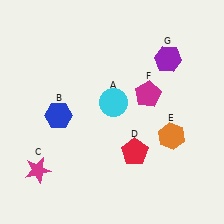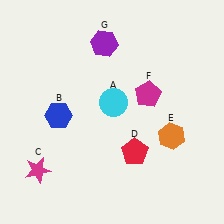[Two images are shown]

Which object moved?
The purple hexagon (G) moved left.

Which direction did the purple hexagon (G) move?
The purple hexagon (G) moved left.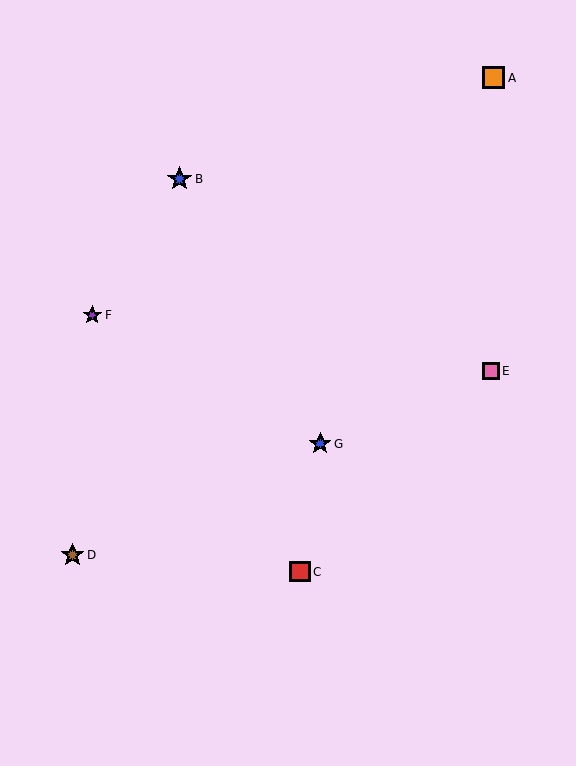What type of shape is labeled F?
Shape F is a purple star.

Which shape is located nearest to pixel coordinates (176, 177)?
The blue star (labeled B) at (179, 179) is nearest to that location.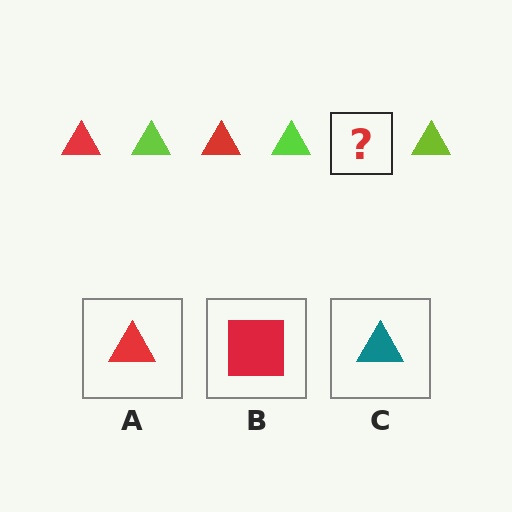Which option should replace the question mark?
Option A.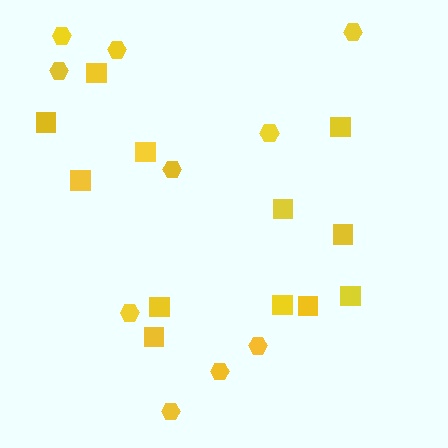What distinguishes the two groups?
There are 2 groups: one group of hexagons (10) and one group of squares (12).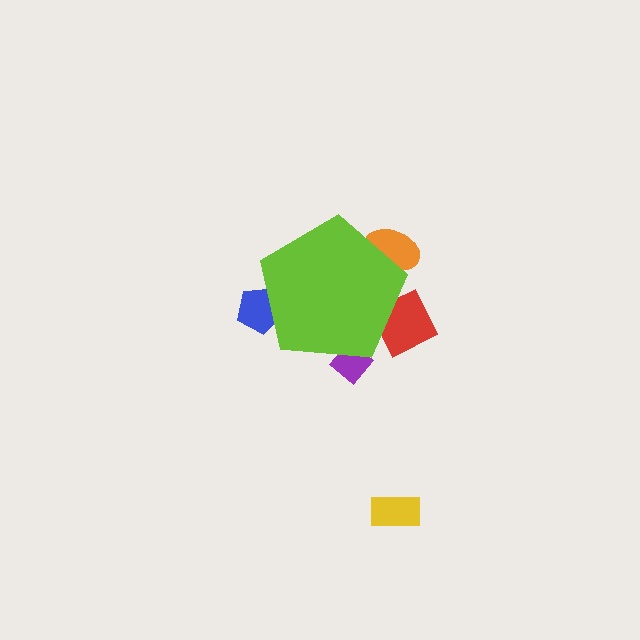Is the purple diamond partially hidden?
Yes, the purple diamond is partially hidden behind the lime pentagon.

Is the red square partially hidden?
Yes, the red square is partially hidden behind the lime pentagon.